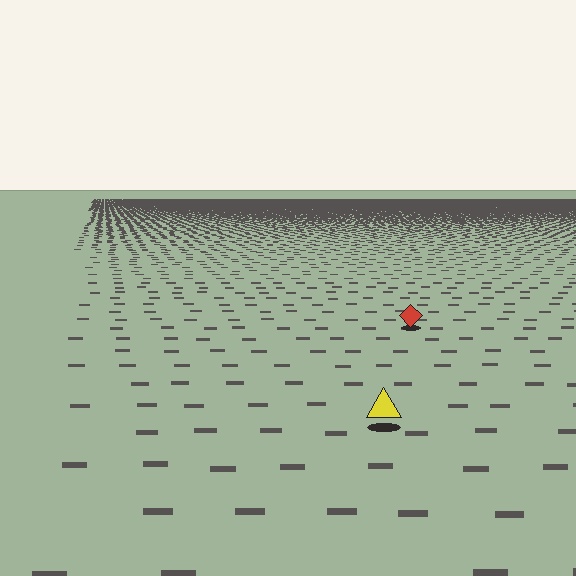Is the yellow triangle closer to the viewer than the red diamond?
Yes. The yellow triangle is closer — you can tell from the texture gradient: the ground texture is coarser near it.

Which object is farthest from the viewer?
The red diamond is farthest from the viewer. It appears smaller and the ground texture around it is denser.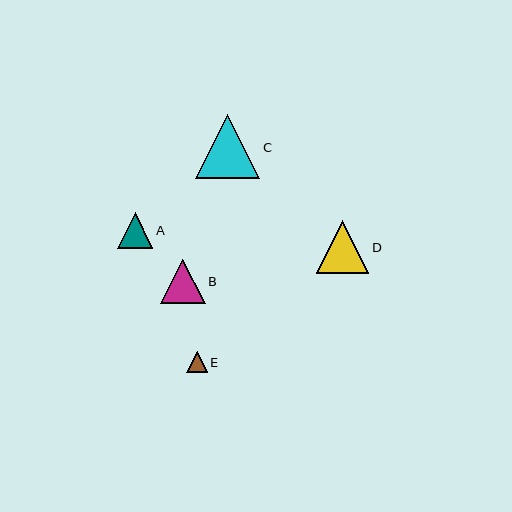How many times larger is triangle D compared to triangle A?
Triangle D is approximately 1.5 times the size of triangle A.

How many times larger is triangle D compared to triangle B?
Triangle D is approximately 1.2 times the size of triangle B.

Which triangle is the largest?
Triangle C is the largest with a size of approximately 65 pixels.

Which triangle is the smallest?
Triangle E is the smallest with a size of approximately 21 pixels.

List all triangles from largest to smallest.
From largest to smallest: C, D, B, A, E.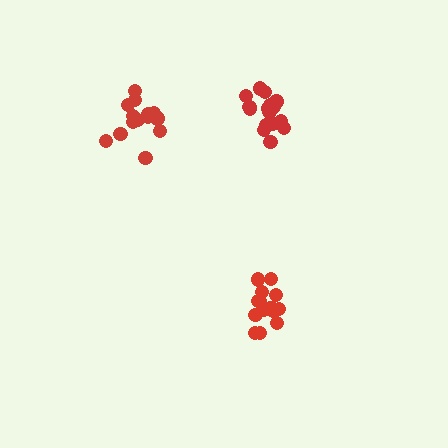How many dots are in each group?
Group 1: 15 dots, Group 2: 16 dots, Group 3: 15 dots (46 total).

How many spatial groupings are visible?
There are 3 spatial groupings.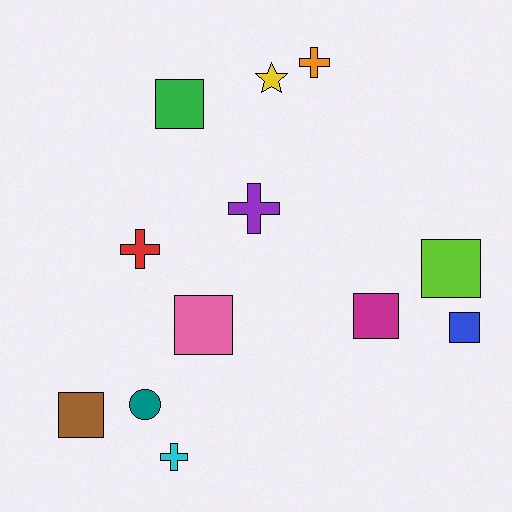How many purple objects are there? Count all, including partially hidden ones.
There is 1 purple object.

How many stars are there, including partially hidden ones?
There is 1 star.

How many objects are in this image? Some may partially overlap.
There are 12 objects.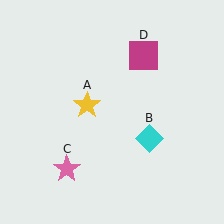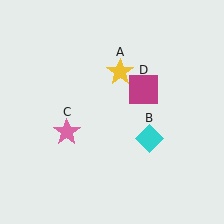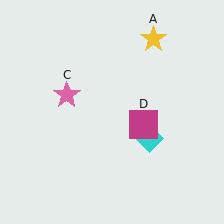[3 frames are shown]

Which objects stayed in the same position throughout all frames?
Cyan diamond (object B) remained stationary.